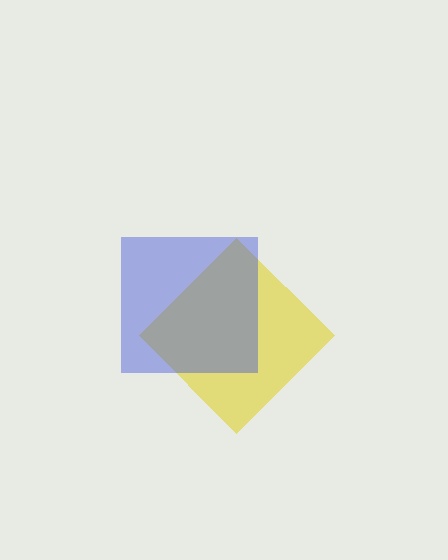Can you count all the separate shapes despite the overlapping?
Yes, there are 2 separate shapes.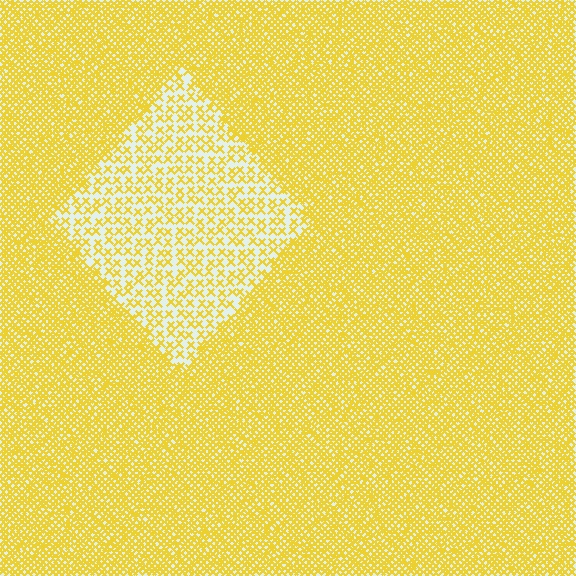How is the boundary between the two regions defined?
The boundary is defined by a change in element density (approximately 2.8x ratio). All elements are the same color, size, and shape.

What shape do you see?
I see a diamond.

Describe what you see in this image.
The image contains small yellow elements arranged at two different densities. A diamond-shaped region is visible where the elements are less densely packed than the surrounding area.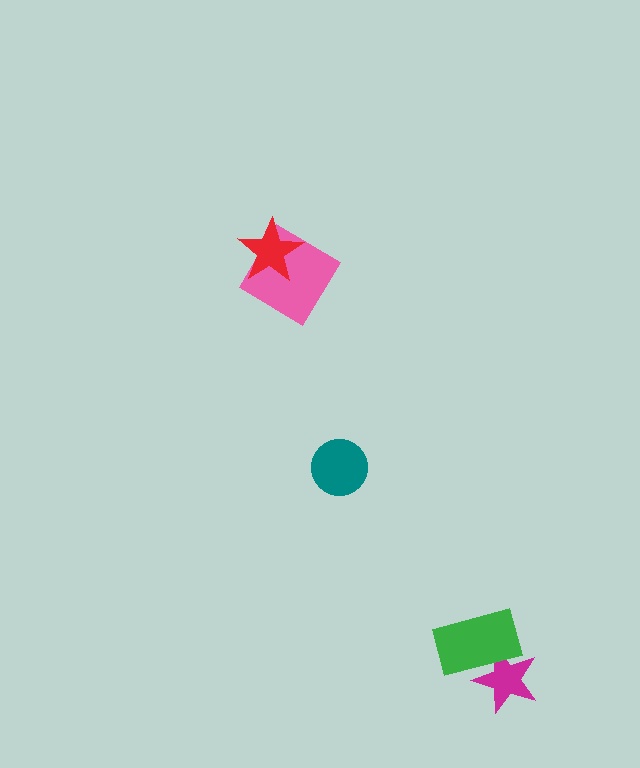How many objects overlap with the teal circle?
0 objects overlap with the teal circle.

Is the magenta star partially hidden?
Yes, it is partially covered by another shape.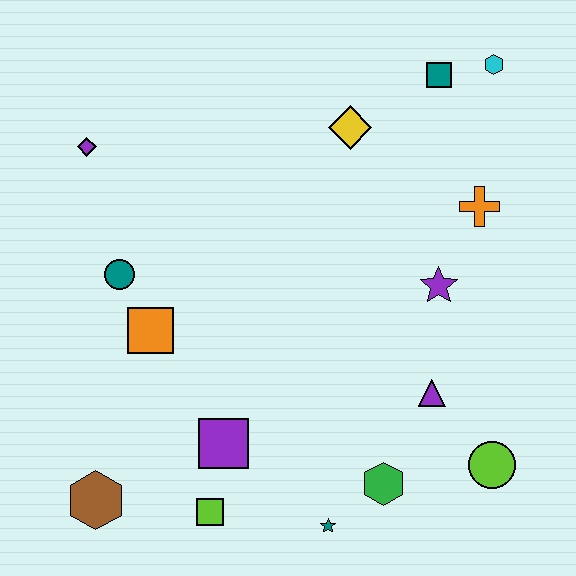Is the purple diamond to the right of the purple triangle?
No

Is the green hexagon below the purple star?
Yes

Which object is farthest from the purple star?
The brown hexagon is farthest from the purple star.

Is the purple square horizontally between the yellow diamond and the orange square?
Yes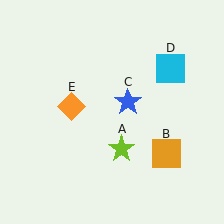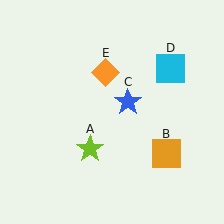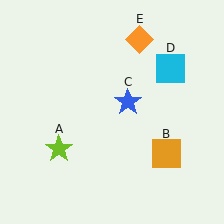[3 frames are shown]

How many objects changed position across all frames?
2 objects changed position: lime star (object A), orange diamond (object E).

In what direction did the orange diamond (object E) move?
The orange diamond (object E) moved up and to the right.